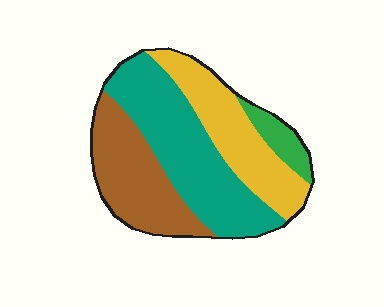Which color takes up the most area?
Teal, at roughly 40%.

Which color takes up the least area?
Green, at roughly 5%.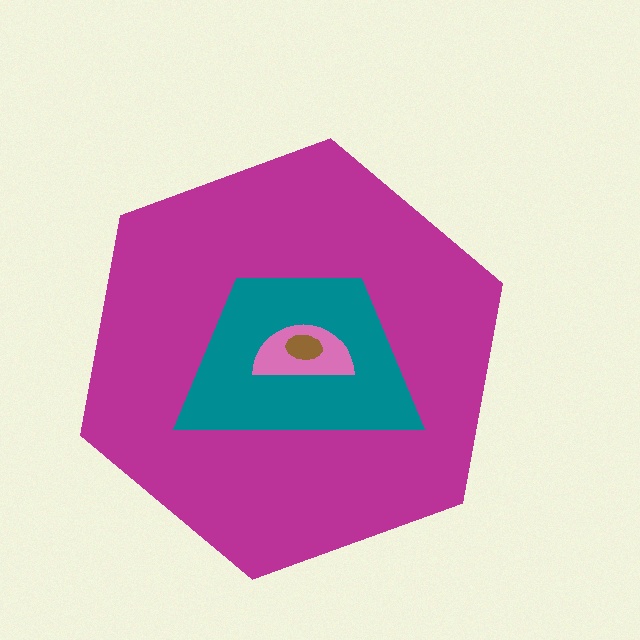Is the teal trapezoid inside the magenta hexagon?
Yes.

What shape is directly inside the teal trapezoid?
The pink semicircle.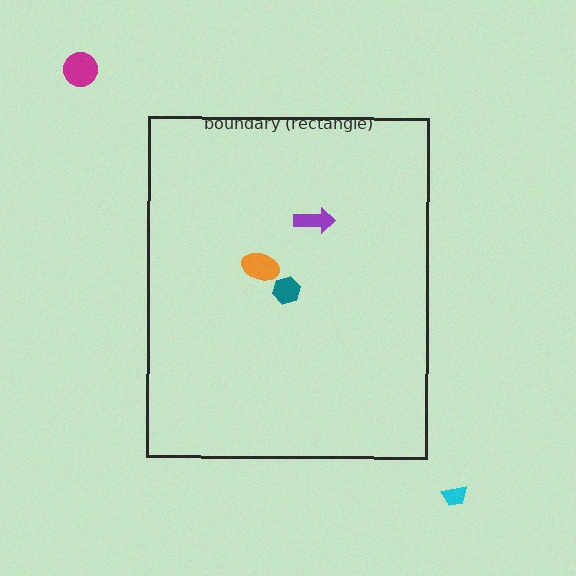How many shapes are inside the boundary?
3 inside, 2 outside.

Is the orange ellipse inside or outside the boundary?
Inside.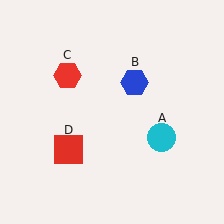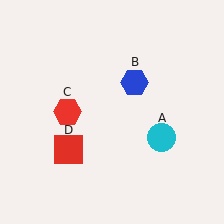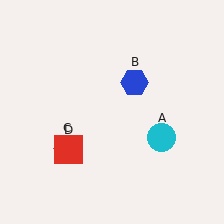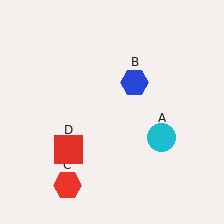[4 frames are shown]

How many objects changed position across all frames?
1 object changed position: red hexagon (object C).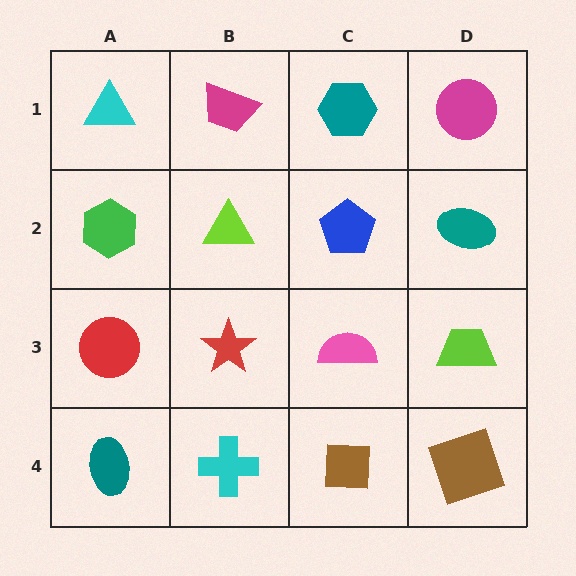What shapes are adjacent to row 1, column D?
A teal ellipse (row 2, column D), a teal hexagon (row 1, column C).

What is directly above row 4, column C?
A pink semicircle.